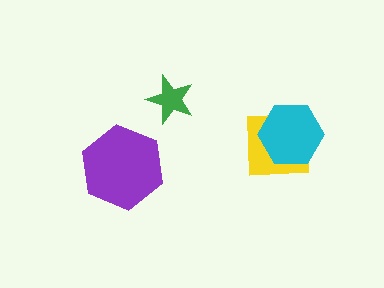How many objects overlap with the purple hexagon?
0 objects overlap with the purple hexagon.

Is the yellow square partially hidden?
Yes, it is partially covered by another shape.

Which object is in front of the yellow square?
The cyan hexagon is in front of the yellow square.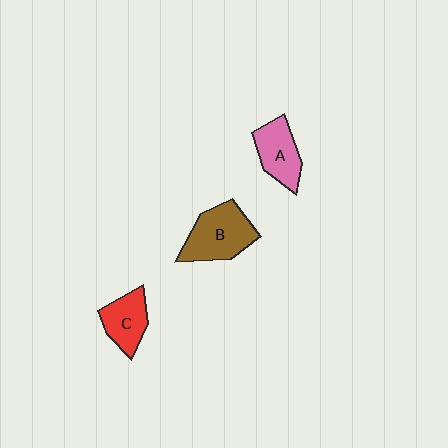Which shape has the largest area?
Shape B (brown).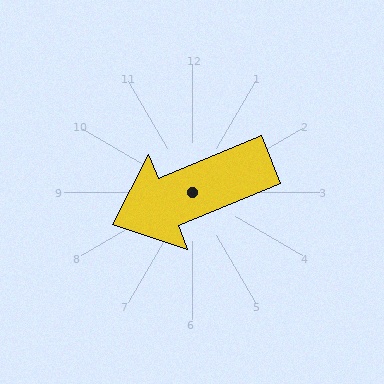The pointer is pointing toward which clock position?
Roughly 8 o'clock.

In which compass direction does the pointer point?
West.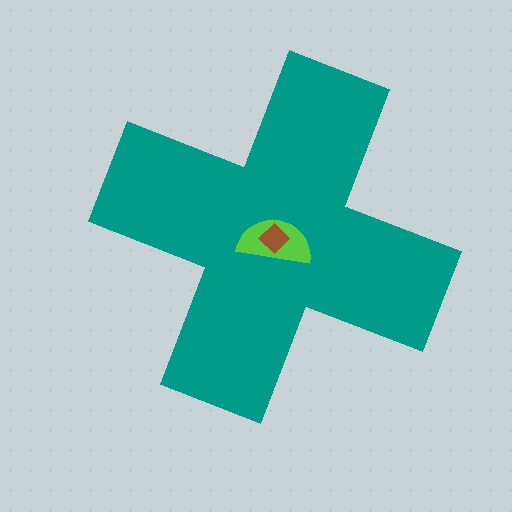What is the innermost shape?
The brown diamond.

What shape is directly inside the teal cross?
The lime semicircle.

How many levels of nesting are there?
3.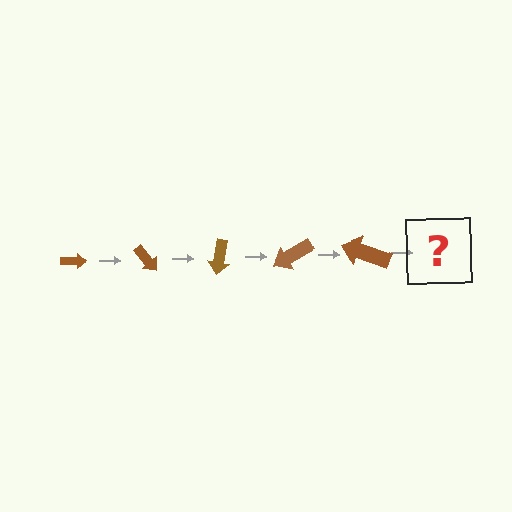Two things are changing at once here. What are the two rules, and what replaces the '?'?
The two rules are that the arrow grows larger each step and it rotates 50 degrees each step. The '?' should be an arrow, larger than the previous one and rotated 250 degrees from the start.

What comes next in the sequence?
The next element should be an arrow, larger than the previous one and rotated 250 degrees from the start.